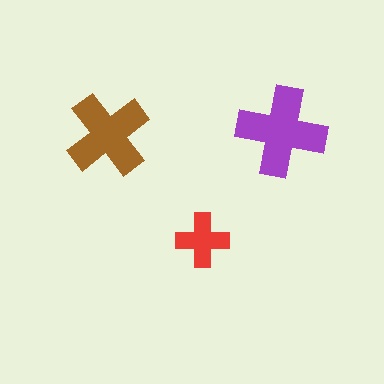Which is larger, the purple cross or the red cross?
The purple one.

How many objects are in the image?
There are 3 objects in the image.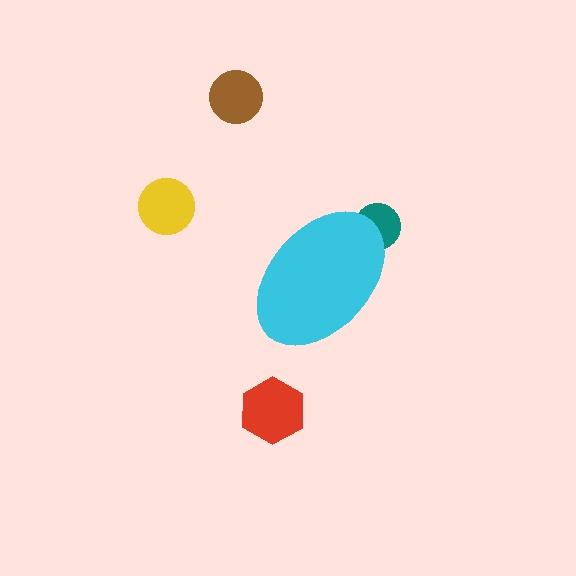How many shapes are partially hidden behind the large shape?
1 shape is partially hidden.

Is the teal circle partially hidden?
Yes, the teal circle is partially hidden behind the cyan ellipse.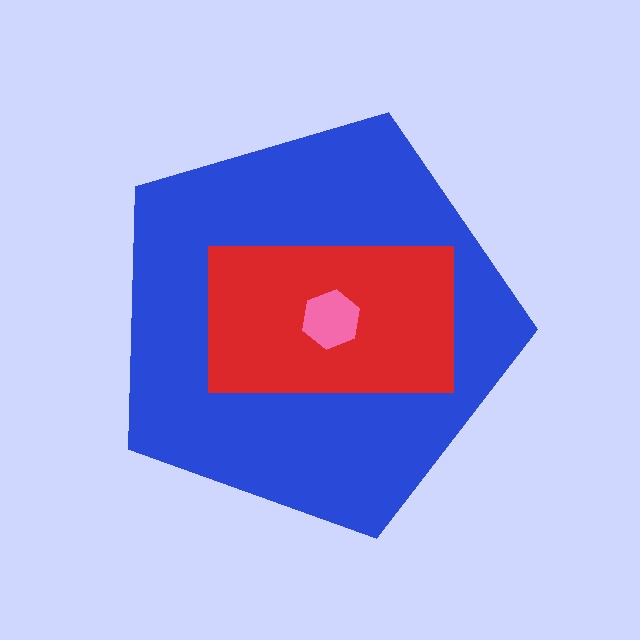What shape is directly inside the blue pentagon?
The red rectangle.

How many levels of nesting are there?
3.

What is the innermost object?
The pink hexagon.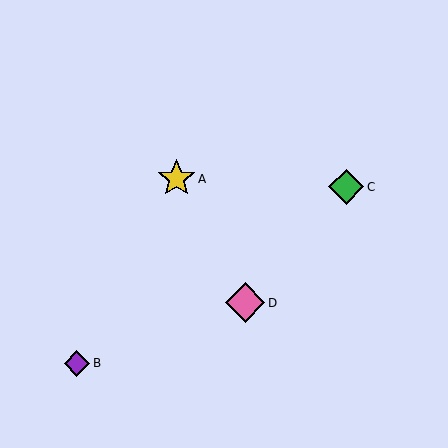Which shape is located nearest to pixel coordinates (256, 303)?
The pink diamond (labeled D) at (245, 303) is nearest to that location.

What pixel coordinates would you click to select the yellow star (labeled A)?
Click at (176, 179) to select the yellow star A.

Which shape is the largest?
The pink diamond (labeled D) is the largest.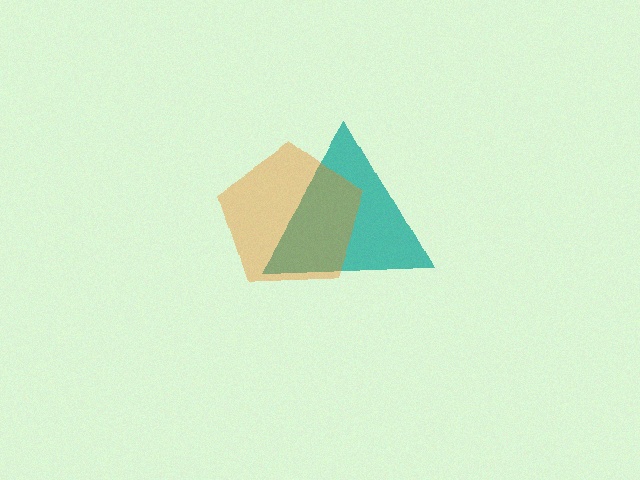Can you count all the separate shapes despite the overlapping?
Yes, there are 2 separate shapes.